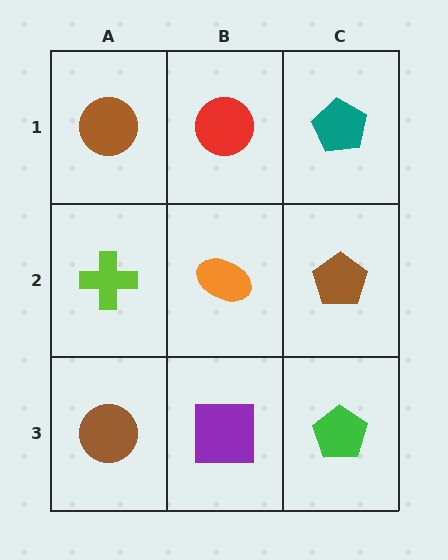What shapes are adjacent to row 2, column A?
A brown circle (row 1, column A), a brown circle (row 3, column A), an orange ellipse (row 2, column B).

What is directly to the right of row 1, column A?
A red circle.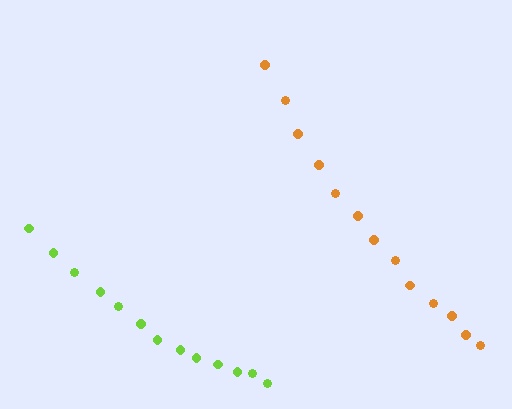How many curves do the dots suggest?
There are 2 distinct paths.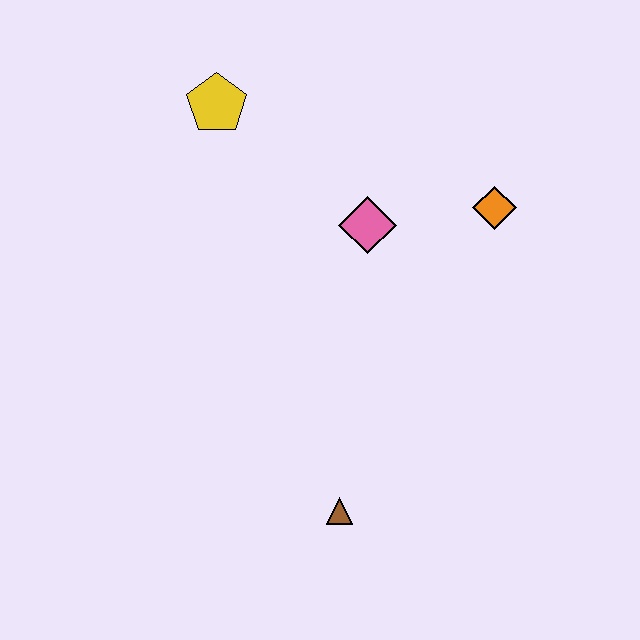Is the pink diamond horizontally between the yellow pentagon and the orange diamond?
Yes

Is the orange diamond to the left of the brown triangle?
No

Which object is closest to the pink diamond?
The orange diamond is closest to the pink diamond.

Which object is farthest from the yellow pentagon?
The brown triangle is farthest from the yellow pentagon.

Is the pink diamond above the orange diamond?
No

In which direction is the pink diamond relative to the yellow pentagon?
The pink diamond is to the right of the yellow pentagon.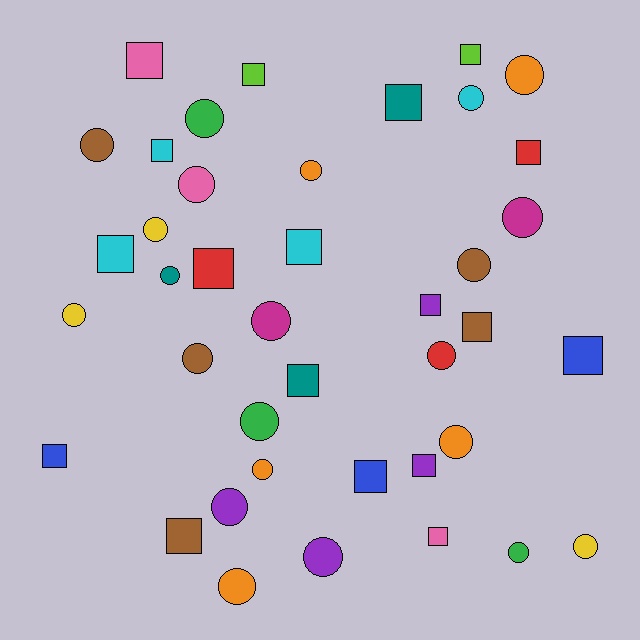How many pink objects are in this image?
There are 3 pink objects.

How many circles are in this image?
There are 22 circles.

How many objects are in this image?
There are 40 objects.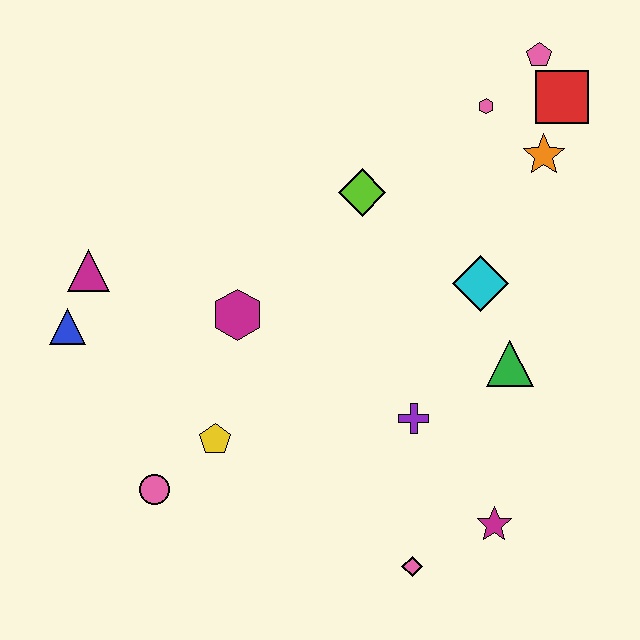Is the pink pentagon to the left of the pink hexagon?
No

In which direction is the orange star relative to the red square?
The orange star is below the red square.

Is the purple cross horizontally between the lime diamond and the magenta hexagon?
No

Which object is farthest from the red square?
The pink circle is farthest from the red square.